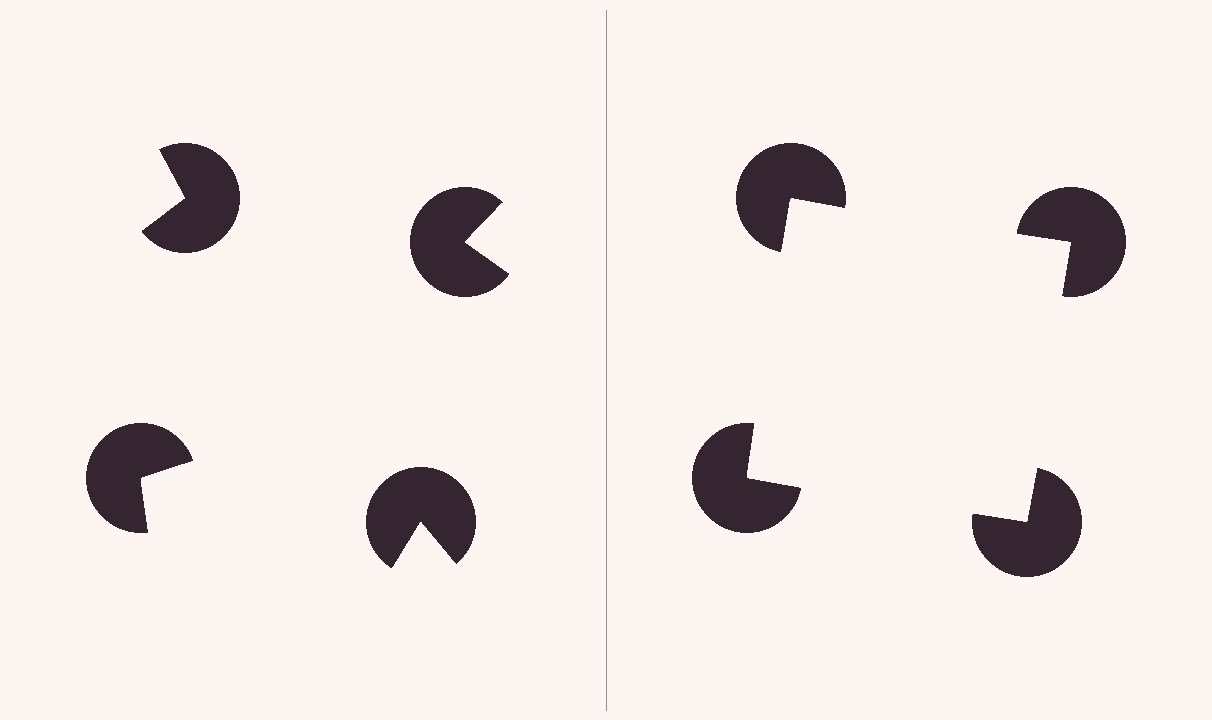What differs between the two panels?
The pac-man discs are positioned identically on both sides; only the wedge orientations differ. On the right they align to a square; on the left they are misaligned.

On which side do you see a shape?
An illusory square appears on the right side. On the left side the wedge cuts are rotated, so no coherent shape forms.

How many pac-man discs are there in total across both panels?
8 — 4 on each side.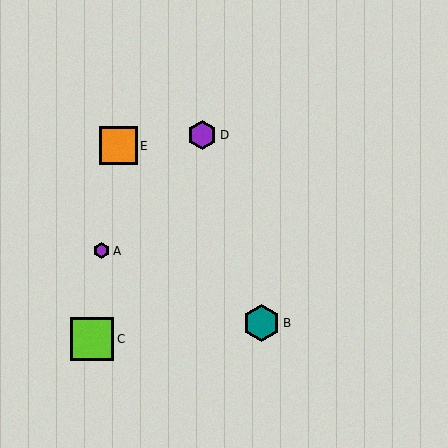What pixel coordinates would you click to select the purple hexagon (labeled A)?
Click at (102, 250) to select the purple hexagon A.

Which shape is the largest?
The lime square (labeled C) is the largest.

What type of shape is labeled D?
Shape D is a purple hexagon.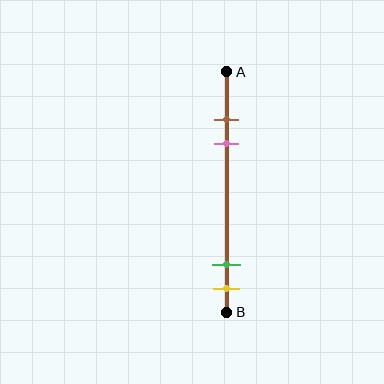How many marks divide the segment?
There are 4 marks dividing the segment.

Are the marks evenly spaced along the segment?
No, the marks are not evenly spaced.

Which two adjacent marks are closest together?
The brown and pink marks are the closest adjacent pair.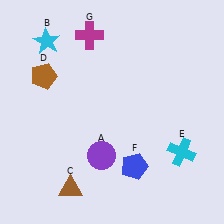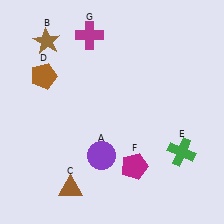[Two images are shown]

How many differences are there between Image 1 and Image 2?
There are 3 differences between the two images.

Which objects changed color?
B changed from cyan to brown. E changed from cyan to green. F changed from blue to magenta.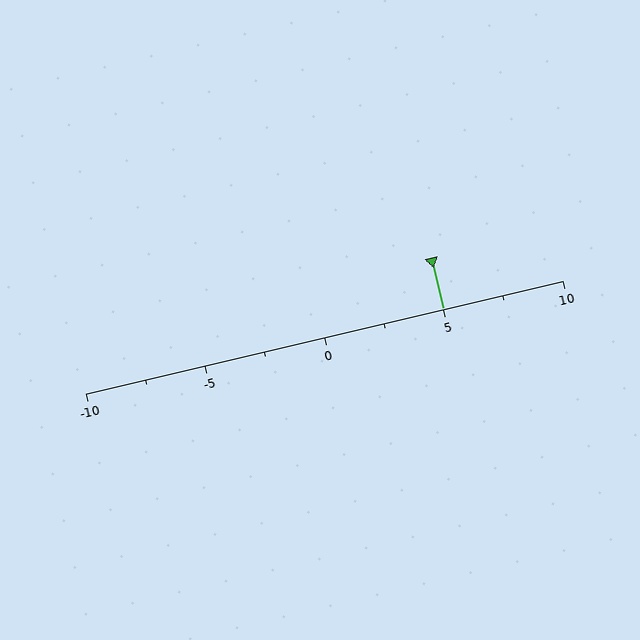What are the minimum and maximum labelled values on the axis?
The axis runs from -10 to 10.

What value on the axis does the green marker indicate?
The marker indicates approximately 5.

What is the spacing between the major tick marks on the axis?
The major ticks are spaced 5 apart.